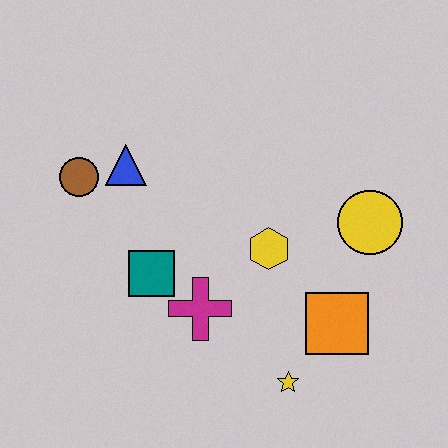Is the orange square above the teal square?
No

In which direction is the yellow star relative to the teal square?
The yellow star is to the right of the teal square.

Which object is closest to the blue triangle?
The brown circle is closest to the blue triangle.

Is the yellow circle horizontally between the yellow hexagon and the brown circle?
No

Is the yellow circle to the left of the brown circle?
No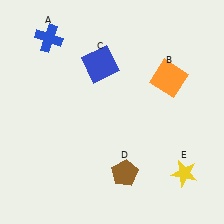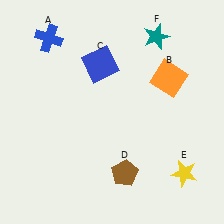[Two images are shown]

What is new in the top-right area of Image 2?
A teal star (F) was added in the top-right area of Image 2.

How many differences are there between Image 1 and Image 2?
There is 1 difference between the two images.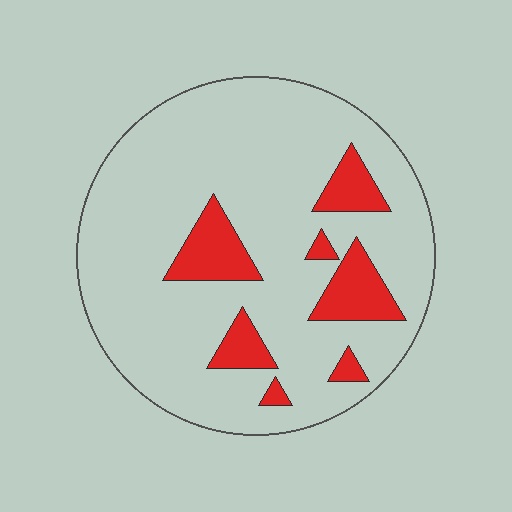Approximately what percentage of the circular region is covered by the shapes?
Approximately 15%.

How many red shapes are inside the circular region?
7.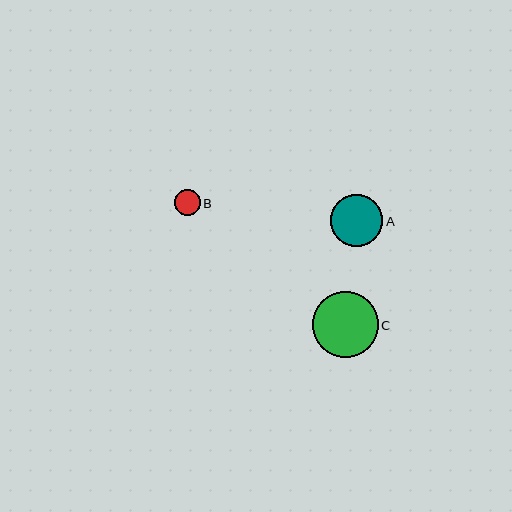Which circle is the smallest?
Circle B is the smallest with a size of approximately 26 pixels.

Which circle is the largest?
Circle C is the largest with a size of approximately 66 pixels.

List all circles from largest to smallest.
From largest to smallest: C, A, B.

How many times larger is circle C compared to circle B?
Circle C is approximately 2.6 times the size of circle B.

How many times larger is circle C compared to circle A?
Circle C is approximately 1.3 times the size of circle A.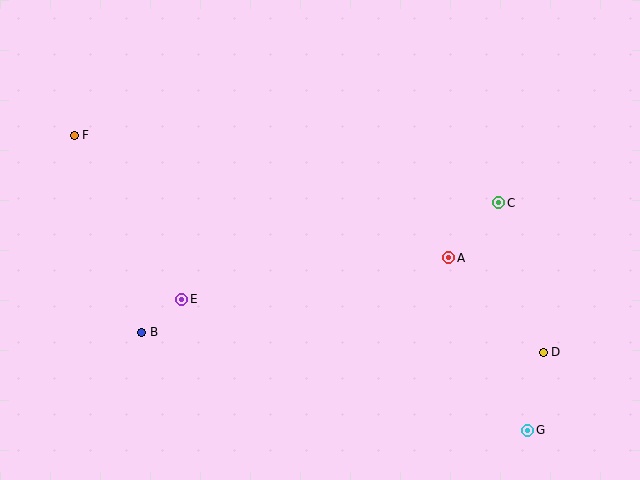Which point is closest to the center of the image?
Point A at (449, 258) is closest to the center.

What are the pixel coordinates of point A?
Point A is at (449, 258).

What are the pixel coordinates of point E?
Point E is at (182, 299).